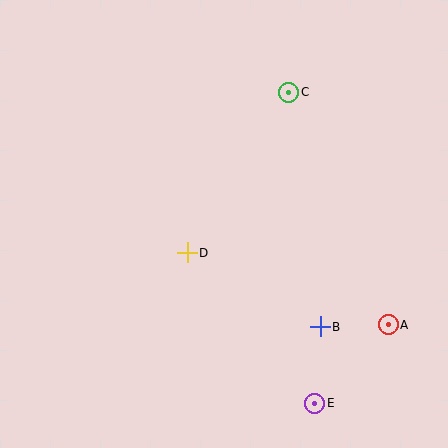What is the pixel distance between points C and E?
The distance between C and E is 312 pixels.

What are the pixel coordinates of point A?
Point A is at (388, 325).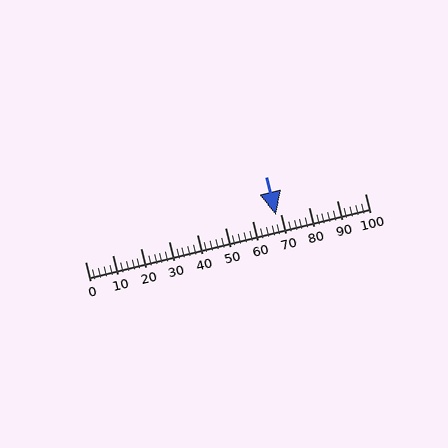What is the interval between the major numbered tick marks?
The major tick marks are spaced 10 units apart.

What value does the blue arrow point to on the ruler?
The blue arrow points to approximately 68.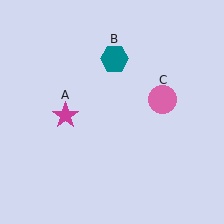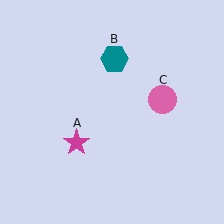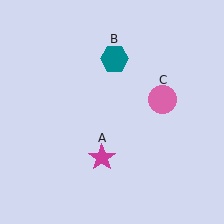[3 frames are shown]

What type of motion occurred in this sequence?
The magenta star (object A) rotated counterclockwise around the center of the scene.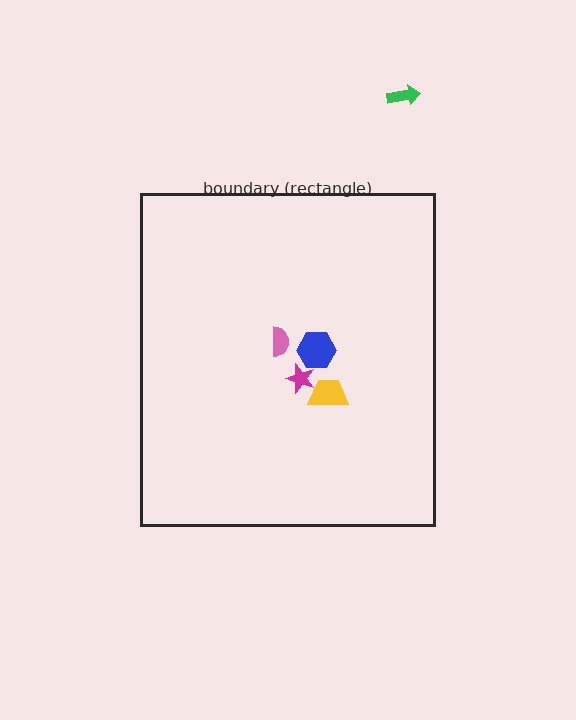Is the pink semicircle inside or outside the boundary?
Inside.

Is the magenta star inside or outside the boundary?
Inside.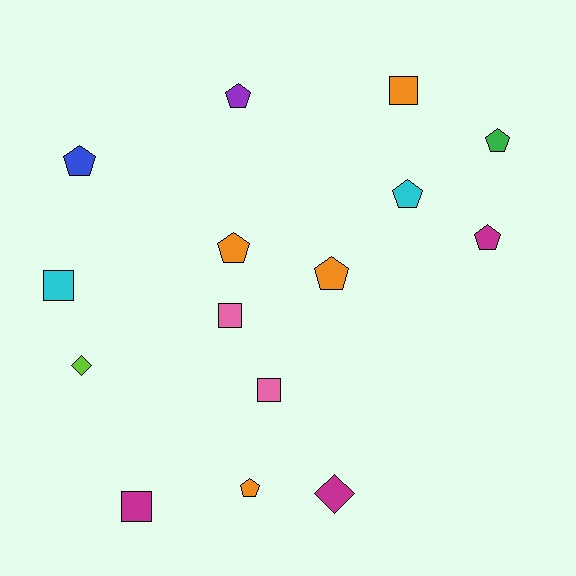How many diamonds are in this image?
There are 2 diamonds.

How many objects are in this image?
There are 15 objects.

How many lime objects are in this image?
There is 1 lime object.